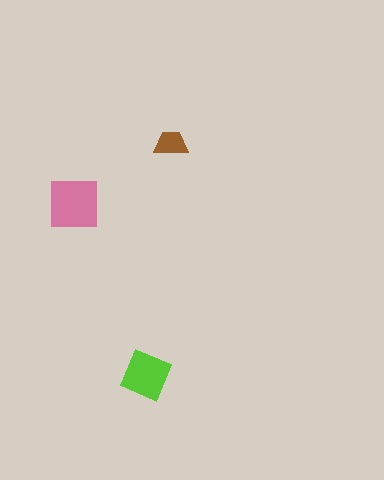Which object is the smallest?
The brown trapezoid.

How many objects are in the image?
There are 3 objects in the image.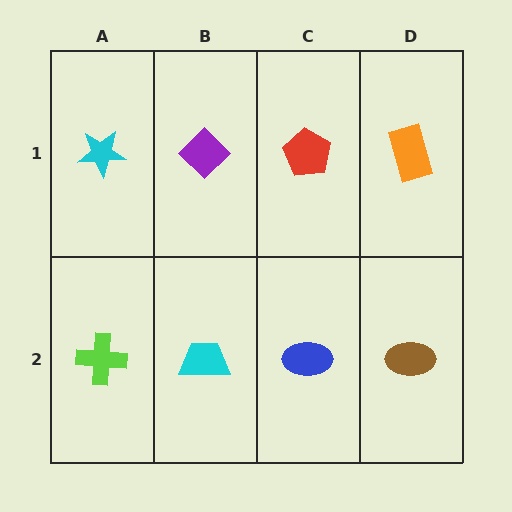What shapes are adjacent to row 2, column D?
An orange rectangle (row 1, column D), a blue ellipse (row 2, column C).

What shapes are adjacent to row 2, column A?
A cyan star (row 1, column A), a cyan trapezoid (row 2, column B).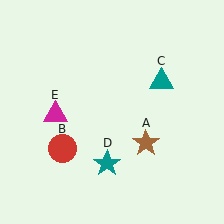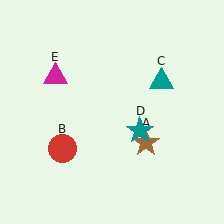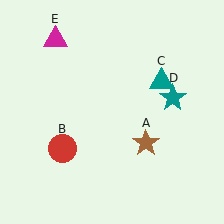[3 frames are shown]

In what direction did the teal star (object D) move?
The teal star (object D) moved up and to the right.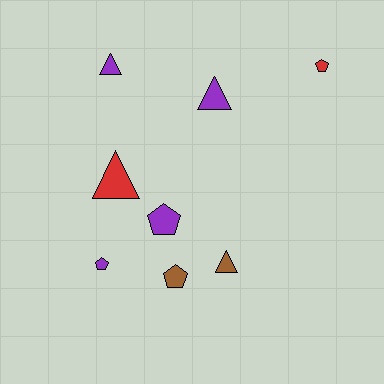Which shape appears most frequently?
Pentagon, with 4 objects.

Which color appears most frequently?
Purple, with 4 objects.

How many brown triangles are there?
There is 1 brown triangle.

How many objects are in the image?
There are 8 objects.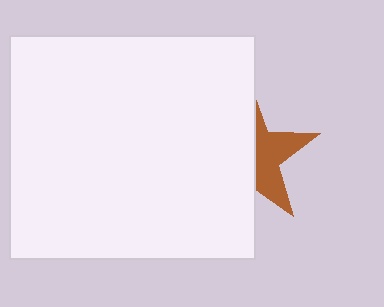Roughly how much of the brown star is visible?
A small part of it is visible (roughly 42%).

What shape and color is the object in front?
The object in front is a white rectangle.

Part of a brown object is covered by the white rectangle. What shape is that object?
It is a star.